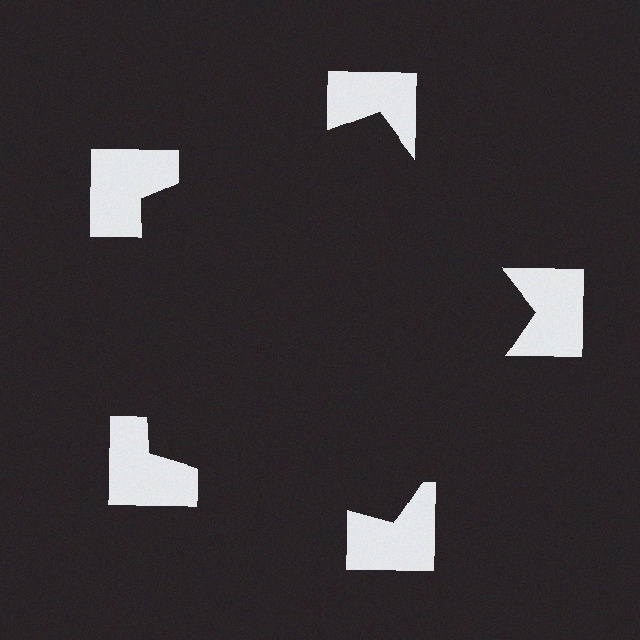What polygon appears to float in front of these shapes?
An illusory pentagon — its edges are inferred from the aligned wedge cuts in the notched squares, not physically drawn.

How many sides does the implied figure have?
5 sides.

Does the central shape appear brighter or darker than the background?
It typically appears slightly darker than the background, even though no actual brightness change is drawn.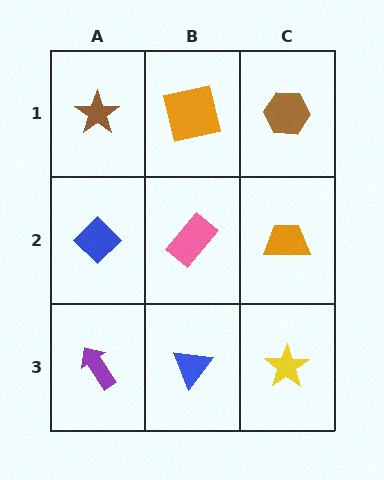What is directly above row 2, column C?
A brown hexagon.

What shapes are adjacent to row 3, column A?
A blue diamond (row 2, column A), a blue triangle (row 3, column B).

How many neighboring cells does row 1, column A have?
2.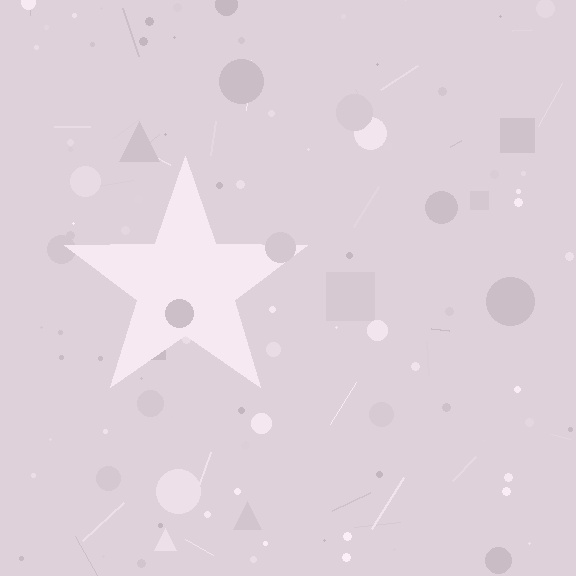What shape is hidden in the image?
A star is hidden in the image.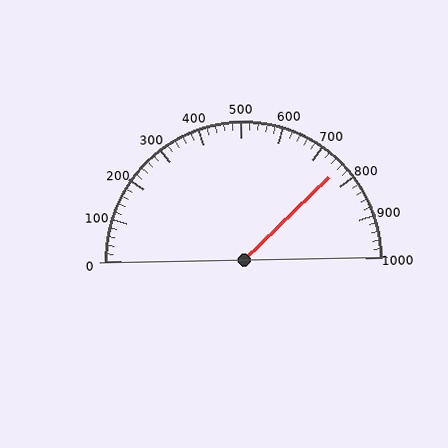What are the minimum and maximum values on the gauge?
The gauge ranges from 0 to 1000.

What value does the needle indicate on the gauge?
The needle indicates approximately 760.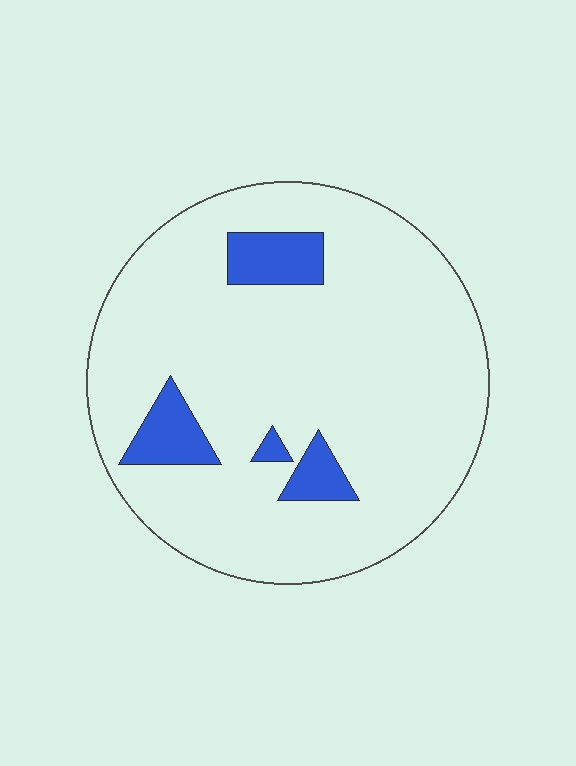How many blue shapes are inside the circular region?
4.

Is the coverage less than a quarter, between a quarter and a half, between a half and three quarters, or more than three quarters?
Less than a quarter.